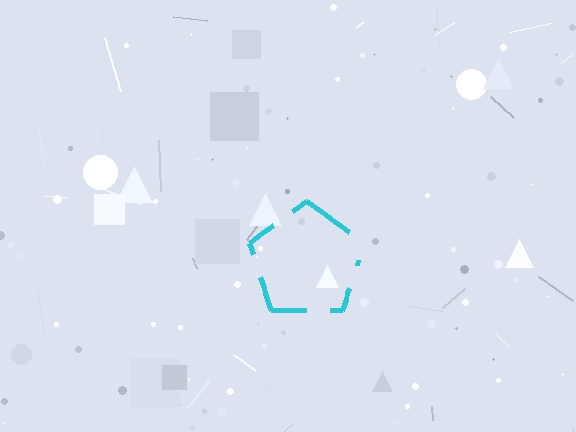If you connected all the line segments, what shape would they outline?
They would outline a pentagon.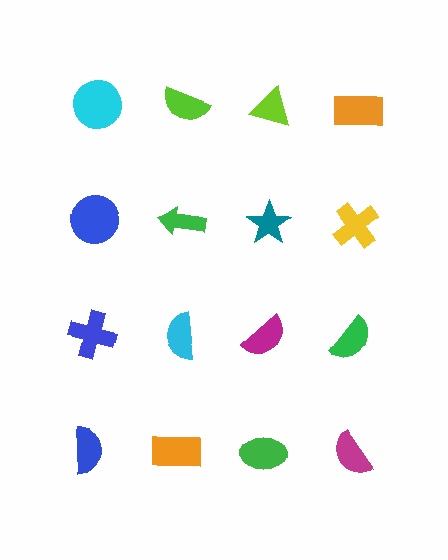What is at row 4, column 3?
A green ellipse.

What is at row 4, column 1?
A blue semicircle.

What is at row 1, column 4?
An orange rectangle.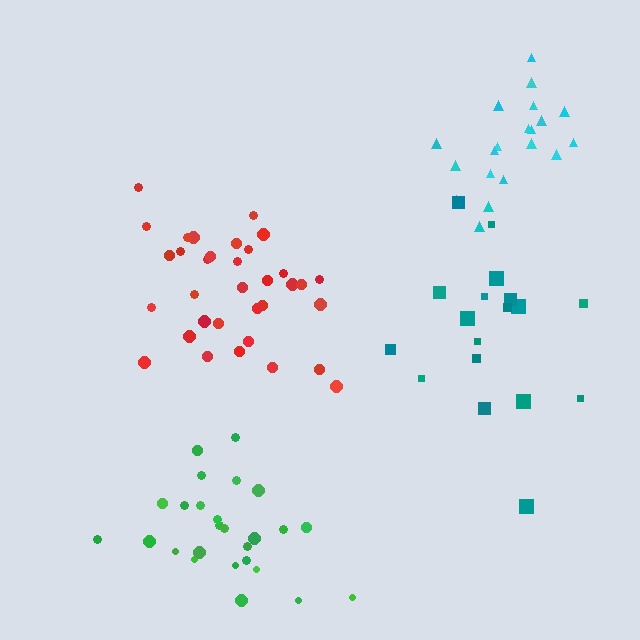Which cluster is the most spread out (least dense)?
Teal.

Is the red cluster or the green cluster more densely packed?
Red.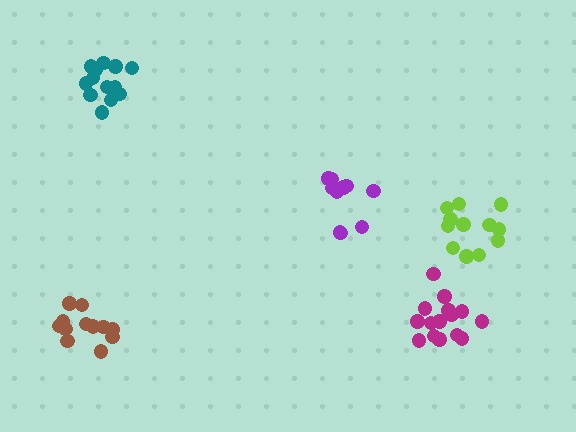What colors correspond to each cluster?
The clusters are colored: purple, magenta, teal, lime, brown.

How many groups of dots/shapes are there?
There are 5 groups.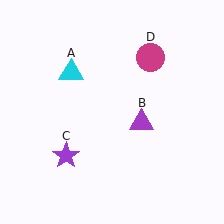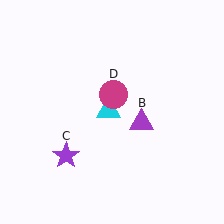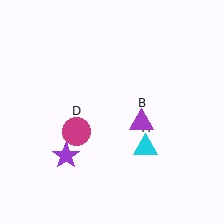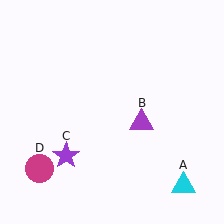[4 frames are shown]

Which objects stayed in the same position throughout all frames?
Purple triangle (object B) and purple star (object C) remained stationary.